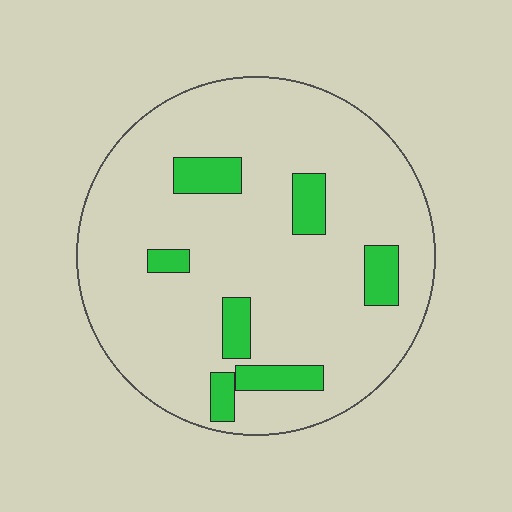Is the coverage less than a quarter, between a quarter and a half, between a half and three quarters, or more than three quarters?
Less than a quarter.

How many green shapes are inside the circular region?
7.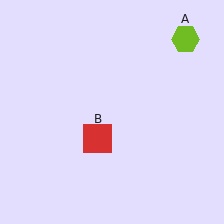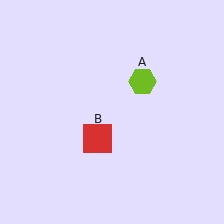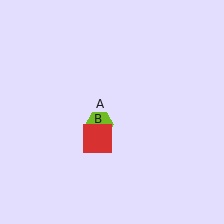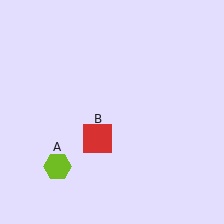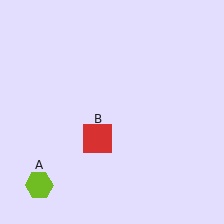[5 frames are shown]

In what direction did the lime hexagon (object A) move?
The lime hexagon (object A) moved down and to the left.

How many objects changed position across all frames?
1 object changed position: lime hexagon (object A).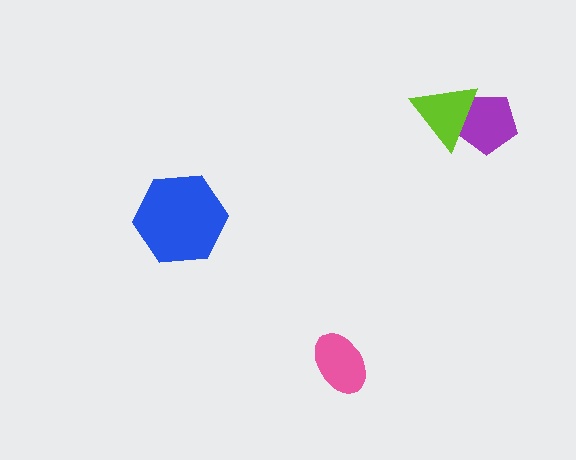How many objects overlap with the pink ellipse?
0 objects overlap with the pink ellipse.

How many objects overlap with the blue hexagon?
0 objects overlap with the blue hexagon.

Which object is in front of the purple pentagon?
The lime triangle is in front of the purple pentagon.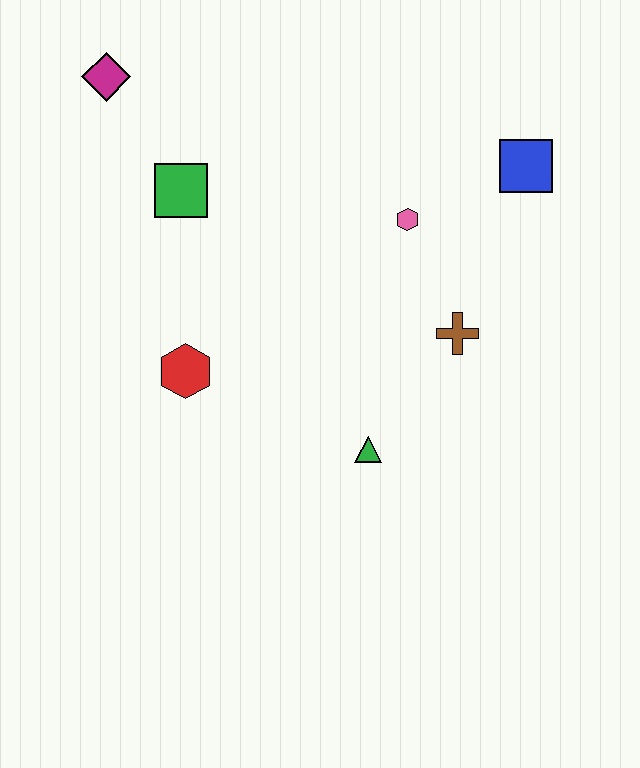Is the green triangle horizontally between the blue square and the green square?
Yes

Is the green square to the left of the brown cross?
Yes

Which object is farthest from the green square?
The blue square is farthest from the green square.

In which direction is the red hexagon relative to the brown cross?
The red hexagon is to the left of the brown cross.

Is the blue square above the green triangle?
Yes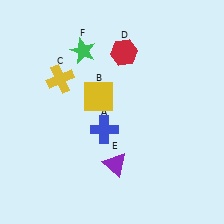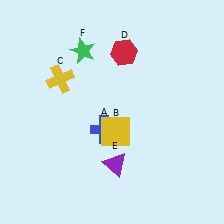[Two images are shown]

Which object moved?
The yellow square (B) moved down.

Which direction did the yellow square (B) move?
The yellow square (B) moved down.